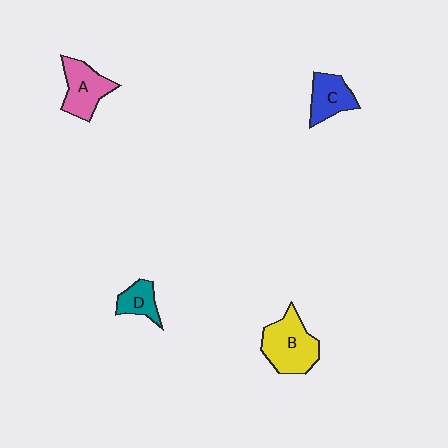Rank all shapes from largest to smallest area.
From largest to smallest: B (yellow), A (pink), C (blue), D (teal).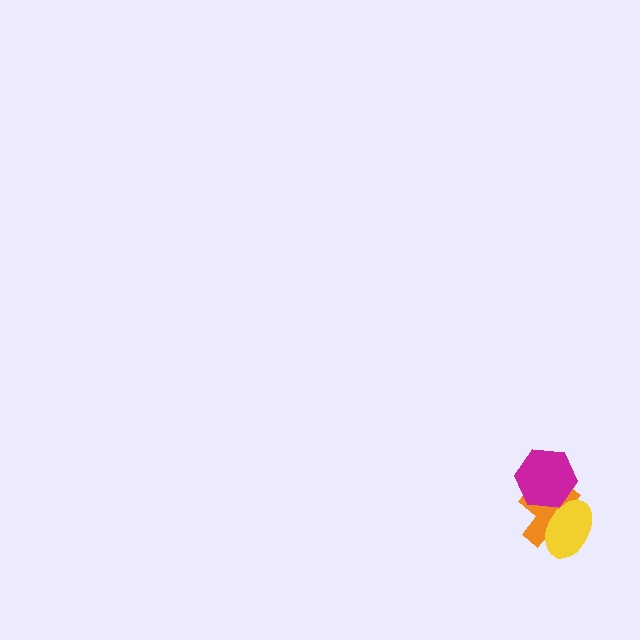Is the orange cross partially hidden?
Yes, it is partially covered by another shape.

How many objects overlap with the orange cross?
2 objects overlap with the orange cross.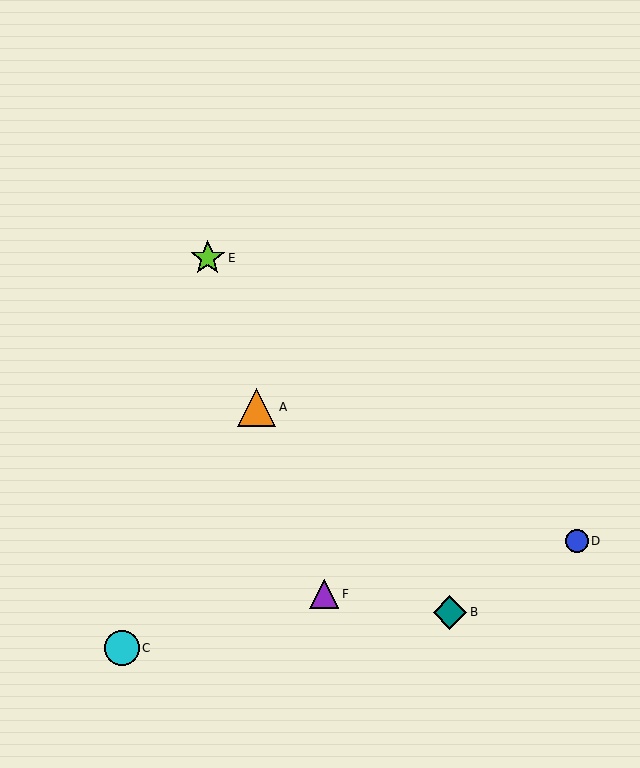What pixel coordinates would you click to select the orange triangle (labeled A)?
Click at (257, 407) to select the orange triangle A.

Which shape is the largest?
The orange triangle (labeled A) is the largest.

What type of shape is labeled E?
Shape E is a lime star.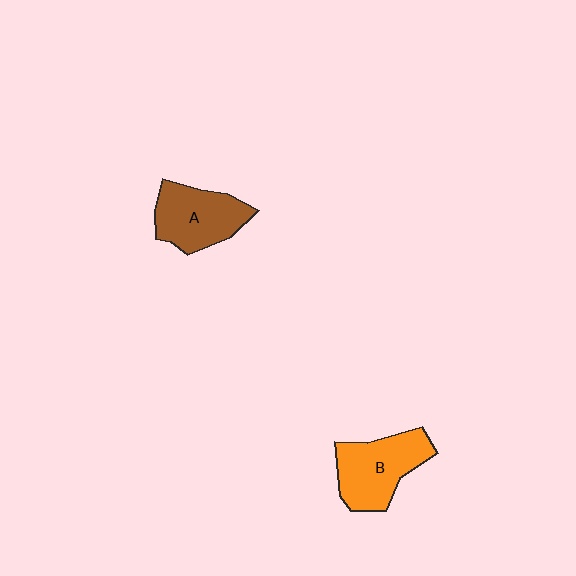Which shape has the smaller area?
Shape A (brown).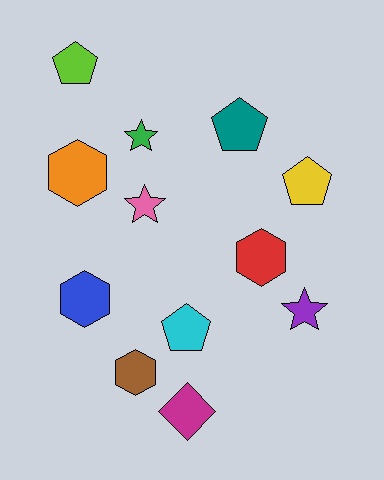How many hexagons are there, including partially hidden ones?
There are 4 hexagons.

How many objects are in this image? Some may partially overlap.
There are 12 objects.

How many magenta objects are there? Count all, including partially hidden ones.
There is 1 magenta object.